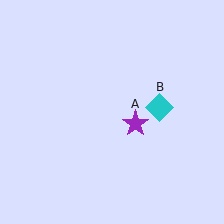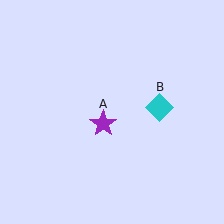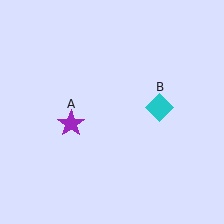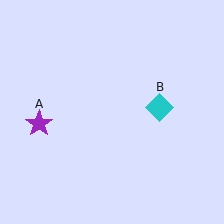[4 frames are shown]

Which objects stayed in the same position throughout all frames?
Cyan diamond (object B) remained stationary.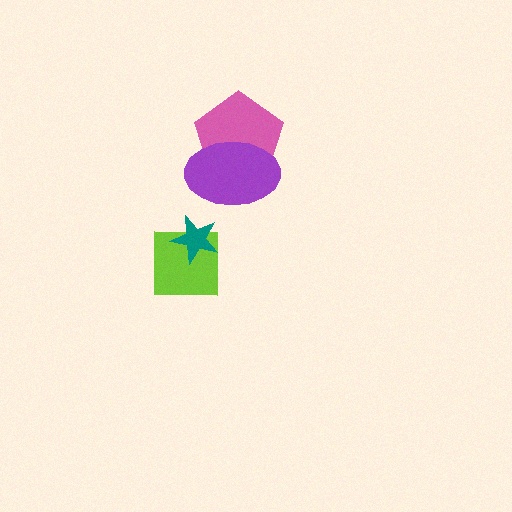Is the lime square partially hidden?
Yes, it is partially covered by another shape.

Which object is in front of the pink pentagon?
The purple ellipse is in front of the pink pentagon.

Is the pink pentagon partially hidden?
Yes, it is partially covered by another shape.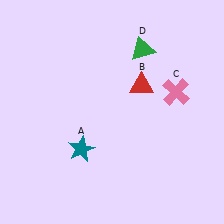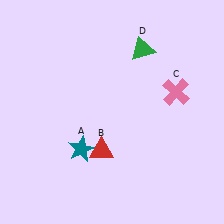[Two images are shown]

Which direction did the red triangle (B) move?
The red triangle (B) moved down.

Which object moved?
The red triangle (B) moved down.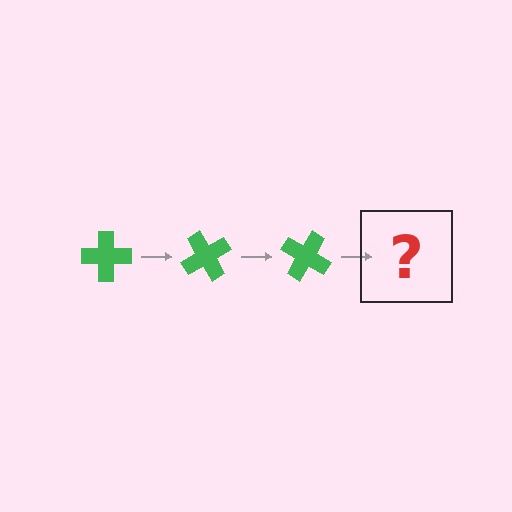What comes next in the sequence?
The next element should be a green cross rotated 180 degrees.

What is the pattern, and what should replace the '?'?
The pattern is that the cross rotates 60 degrees each step. The '?' should be a green cross rotated 180 degrees.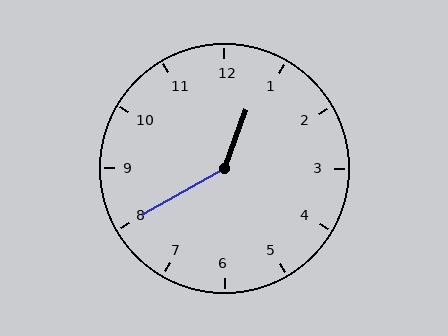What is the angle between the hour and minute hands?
Approximately 140 degrees.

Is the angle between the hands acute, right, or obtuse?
It is obtuse.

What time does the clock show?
12:40.